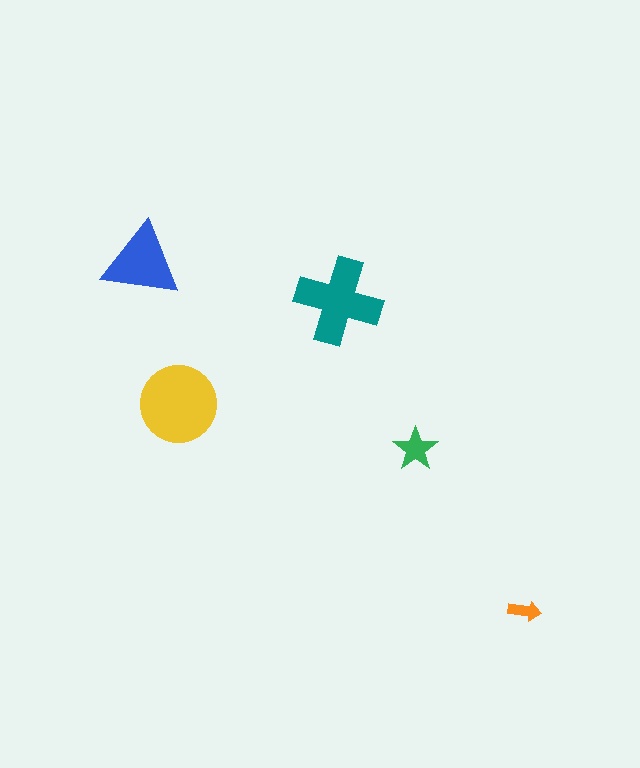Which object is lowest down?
The orange arrow is bottommost.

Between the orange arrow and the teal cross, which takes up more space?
The teal cross.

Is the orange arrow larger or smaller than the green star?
Smaller.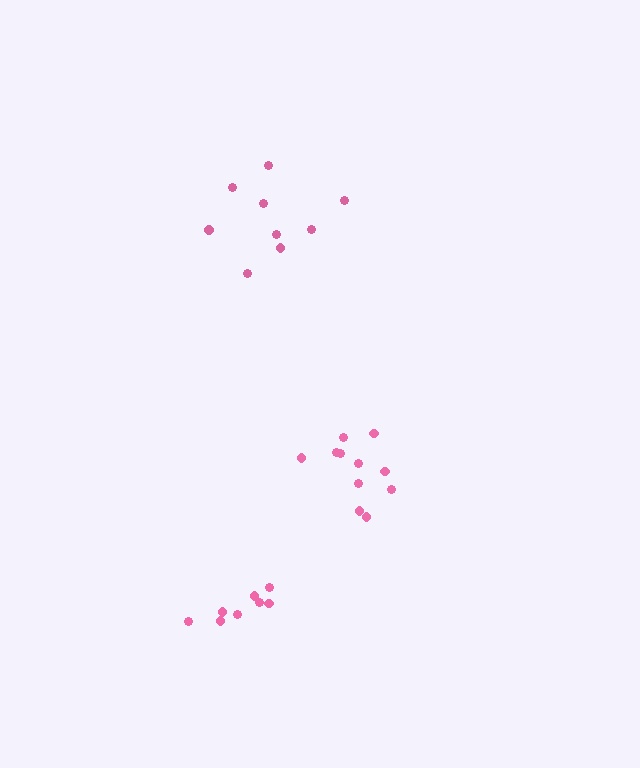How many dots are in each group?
Group 1: 9 dots, Group 2: 11 dots, Group 3: 8 dots (28 total).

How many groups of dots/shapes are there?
There are 3 groups.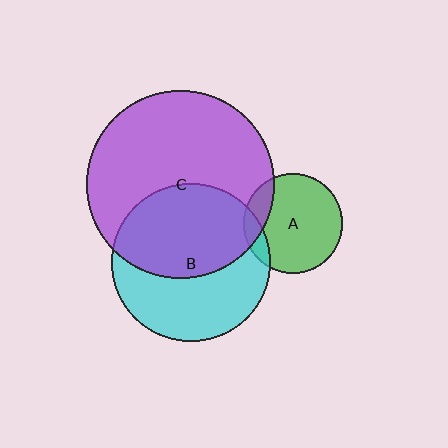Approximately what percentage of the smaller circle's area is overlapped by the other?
Approximately 15%.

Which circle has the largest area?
Circle C (purple).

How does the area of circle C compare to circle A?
Approximately 3.6 times.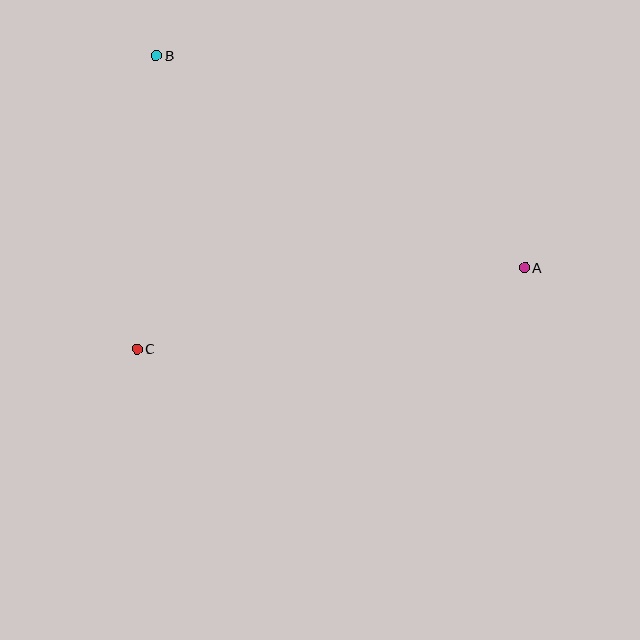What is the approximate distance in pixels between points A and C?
The distance between A and C is approximately 396 pixels.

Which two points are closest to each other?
Points B and C are closest to each other.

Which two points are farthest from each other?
Points A and B are farthest from each other.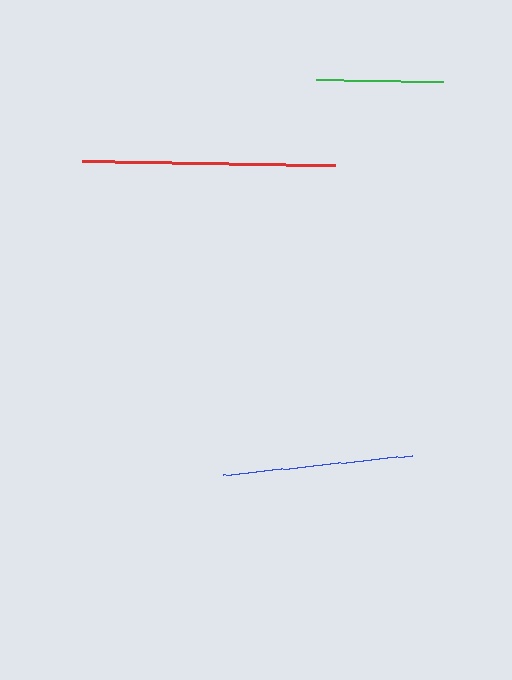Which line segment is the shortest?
The green line is the shortest at approximately 127 pixels.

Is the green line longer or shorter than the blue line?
The blue line is longer than the green line.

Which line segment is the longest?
The red line is the longest at approximately 253 pixels.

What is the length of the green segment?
The green segment is approximately 127 pixels long.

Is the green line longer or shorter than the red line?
The red line is longer than the green line.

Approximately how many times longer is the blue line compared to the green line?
The blue line is approximately 1.5 times the length of the green line.